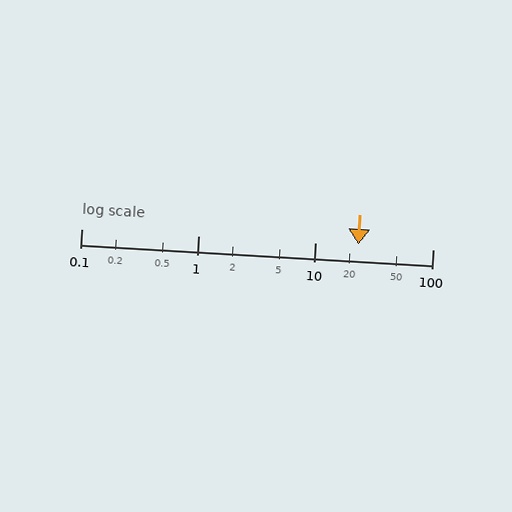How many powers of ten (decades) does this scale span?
The scale spans 3 decades, from 0.1 to 100.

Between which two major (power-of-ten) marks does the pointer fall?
The pointer is between 10 and 100.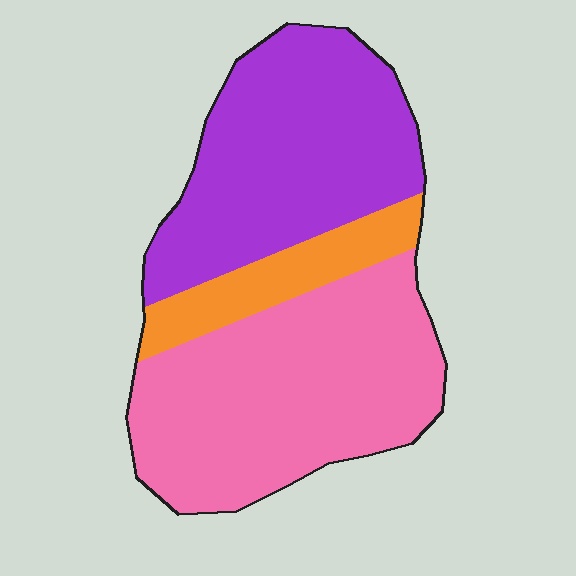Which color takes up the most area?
Pink, at roughly 45%.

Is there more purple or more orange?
Purple.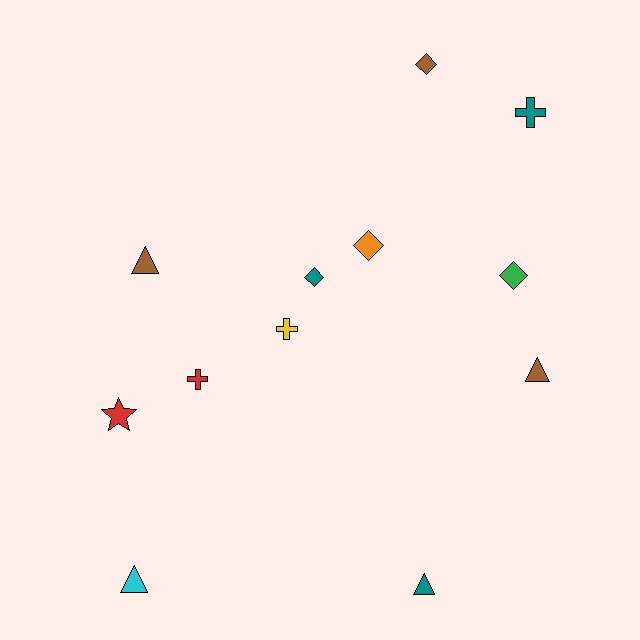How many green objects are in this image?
There is 1 green object.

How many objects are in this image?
There are 12 objects.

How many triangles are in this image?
There are 4 triangles.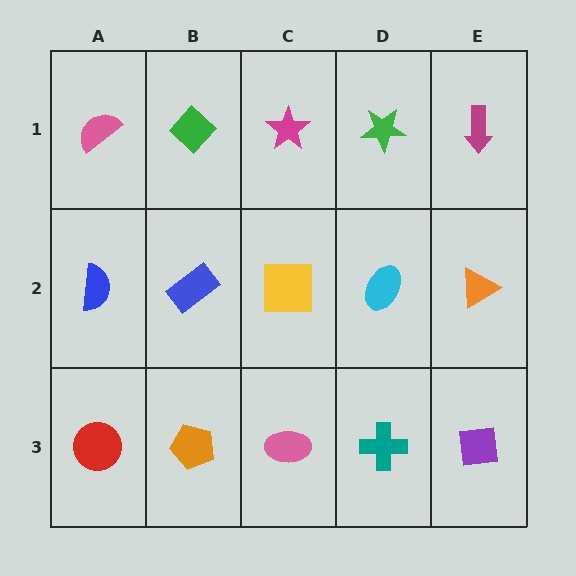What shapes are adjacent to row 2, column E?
A magenta arrow (row 1, column E), a purple square (row 3, column E), a cyan ellipse (row 2, column D).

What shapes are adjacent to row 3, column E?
An orange triangle (row 2, column E), a teal cross (row 3, column D).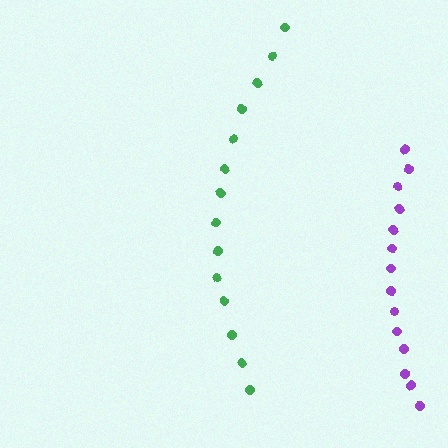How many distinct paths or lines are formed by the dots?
There are 2 distinct paths.